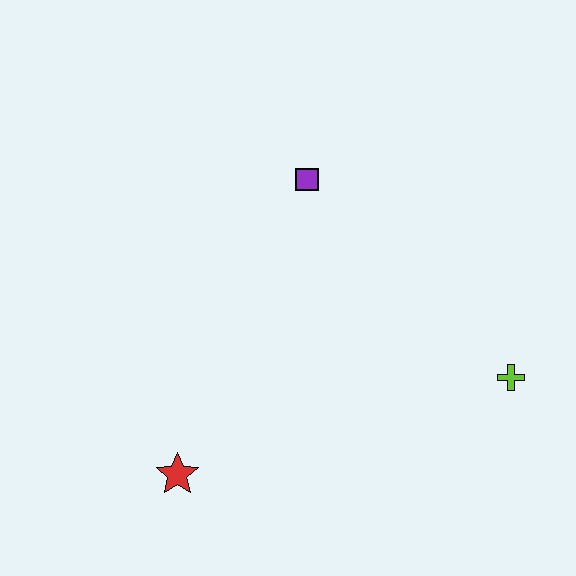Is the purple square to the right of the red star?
Yes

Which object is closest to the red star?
The purple square is closest to the red star.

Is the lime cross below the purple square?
Yes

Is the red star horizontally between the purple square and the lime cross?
No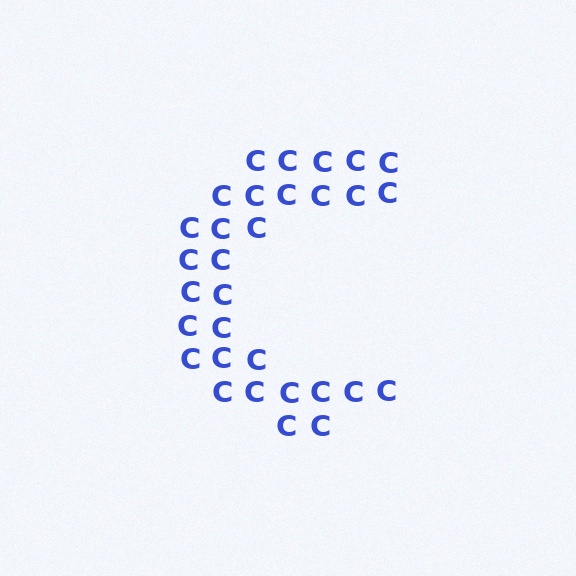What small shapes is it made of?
It is made of small letter C's.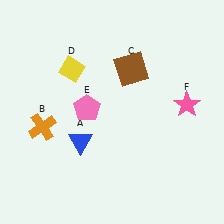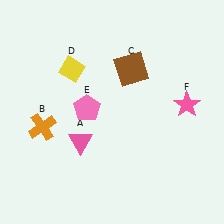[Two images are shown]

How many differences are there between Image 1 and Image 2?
There is 1 difference between the two images.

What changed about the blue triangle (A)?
In Image 1, A is blue. In Image 2, it changed to pink.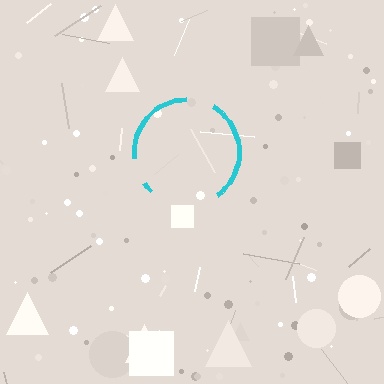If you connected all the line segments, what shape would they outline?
They would outline a circle.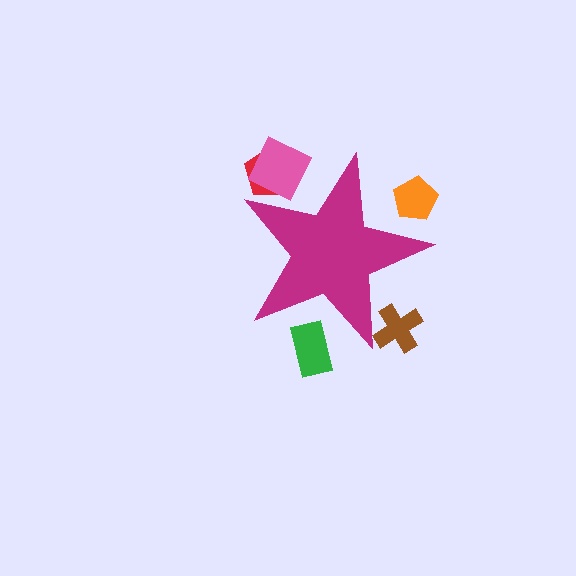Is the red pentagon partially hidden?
Yes, the red pentagon is partially hidden behind the magenta star.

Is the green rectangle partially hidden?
Yes, the green rectangle is partially hidden behind the magenta star.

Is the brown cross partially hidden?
Yes, the brown cross is partially hidden behind the magenta star.